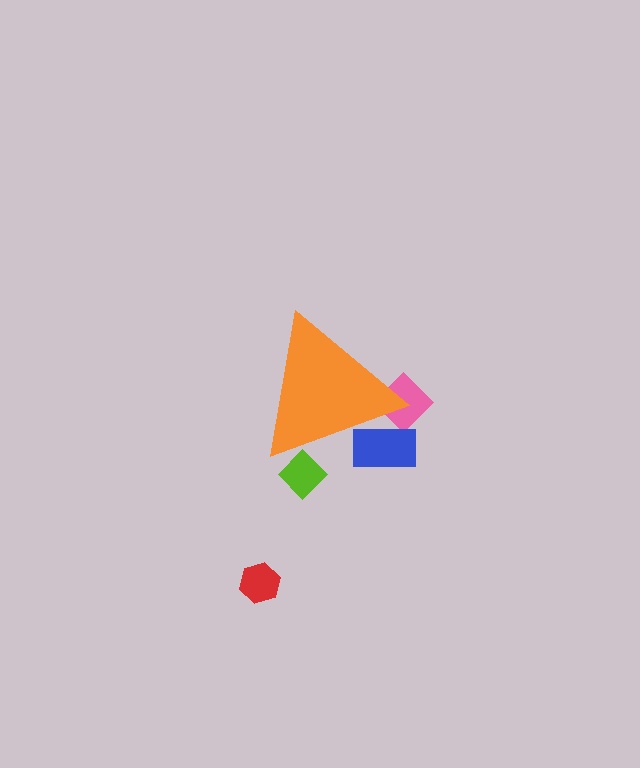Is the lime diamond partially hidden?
Yes, the lime diamond is partially hidden behind the orange triangle.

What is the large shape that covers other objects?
An orange triangle.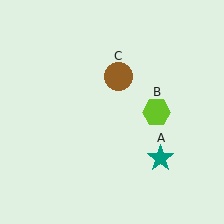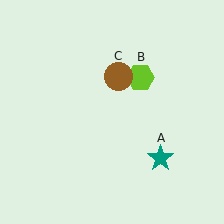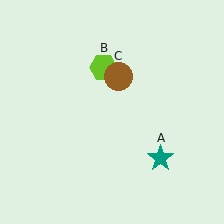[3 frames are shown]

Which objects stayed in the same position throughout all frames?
Teal star (object A) and brown circle (object C) remained stationary.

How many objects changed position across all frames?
1 object changed position: lime hexagon (object B).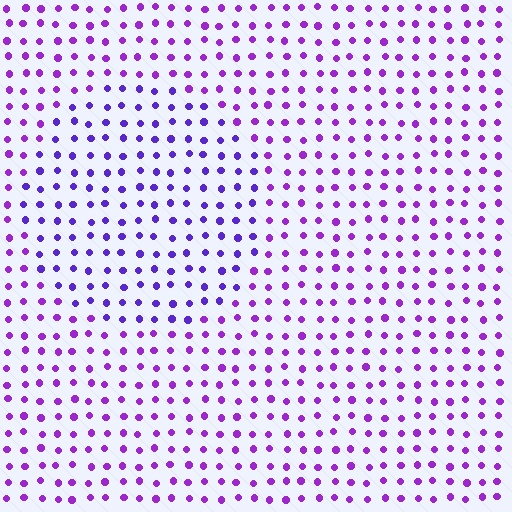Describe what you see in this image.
The image is filled with small purple elements in a uniform arrangement. A circle-shaped region is visible where the elements are tinted to a slightly different hue, forming a subtle color boundary.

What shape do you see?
I see a circle.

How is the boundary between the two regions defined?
The boundary is defined purely by a slight shift in hue (about 25 degrees). Spacing, size, and orientation are identical on both sides.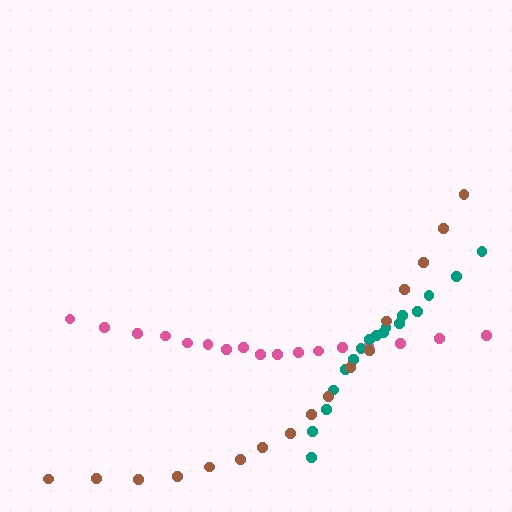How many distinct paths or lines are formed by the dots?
There are 3 distinct paths.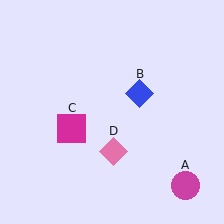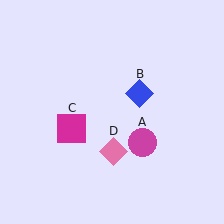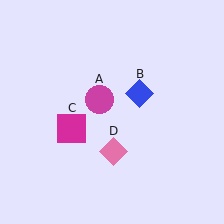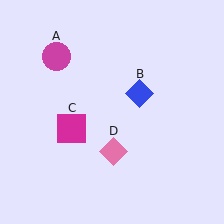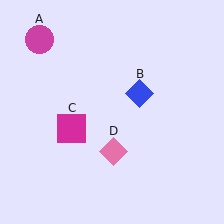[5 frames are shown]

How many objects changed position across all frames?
1 object changed position: magenta circle (object A).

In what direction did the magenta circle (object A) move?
The magenta circle (object A) moved up and to the left.